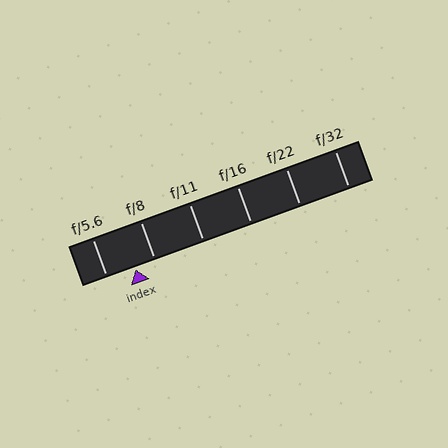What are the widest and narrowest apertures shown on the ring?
The widest aperture shown is f/5.6 and the narrowest is f/32.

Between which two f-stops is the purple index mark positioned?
The index mark is between f/5.6 and f/8.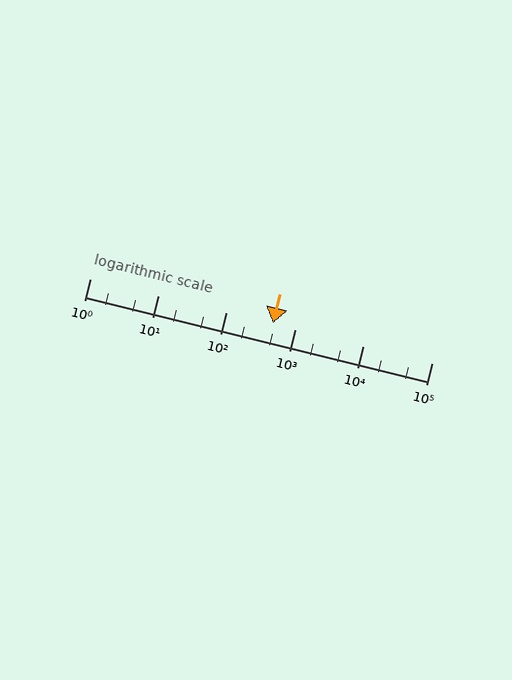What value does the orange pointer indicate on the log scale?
The pointer indicates approximately 480.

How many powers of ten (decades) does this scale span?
The scale spans 5 decades, from 1 to 100000.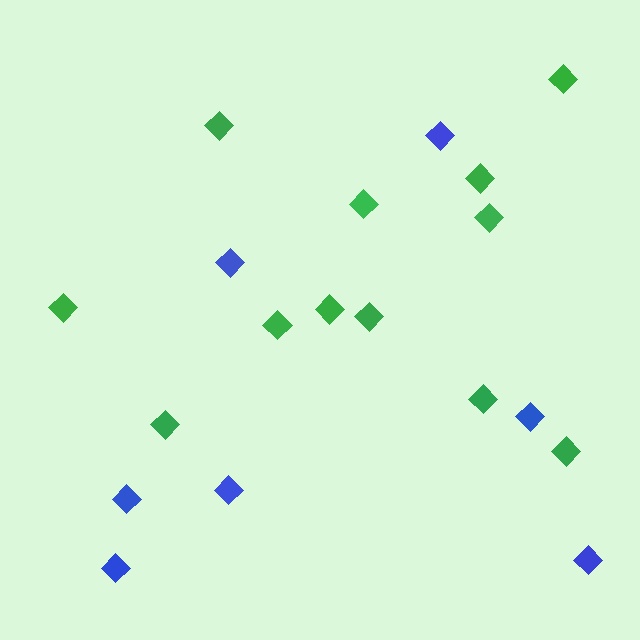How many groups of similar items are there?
There are 2 groups: one group of green diamonds (12) and one group of blue diamonds (7).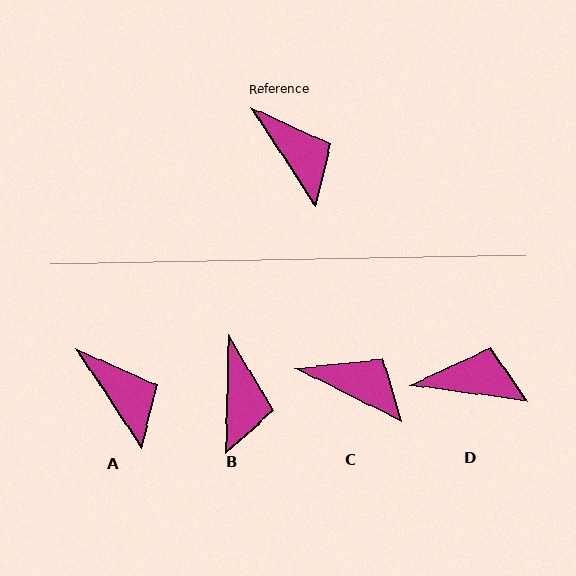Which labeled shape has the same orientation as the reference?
A.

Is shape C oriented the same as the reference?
No, it is off by about 31 degrees.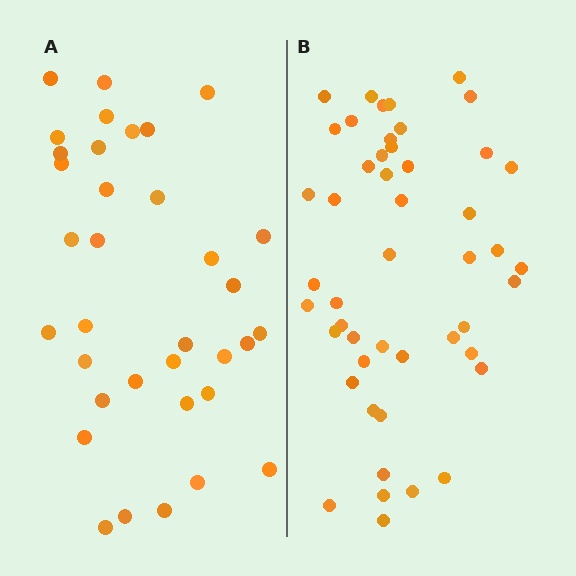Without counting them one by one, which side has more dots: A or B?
Region B (the right region) has more dots.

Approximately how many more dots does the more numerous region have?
Region B has approximately 15 more dots than region A.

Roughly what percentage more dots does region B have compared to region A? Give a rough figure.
About 35% more.